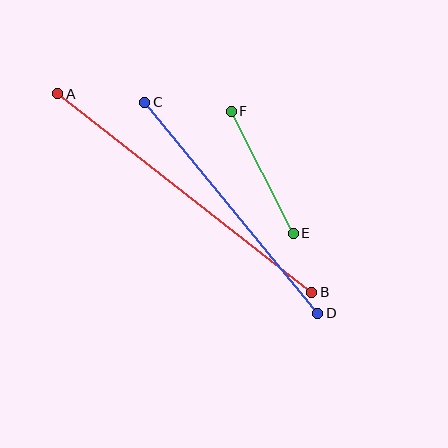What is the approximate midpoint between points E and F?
The midpoint is at approximately (262, 172) pixels.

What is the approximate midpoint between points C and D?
The midpoint is at approximately (231, 208) pixels.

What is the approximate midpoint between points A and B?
The midpoint is at approximately (185, 193) pixels.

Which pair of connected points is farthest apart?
Points A and B are farthest apart.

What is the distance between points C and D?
The distance is approximately 273 pixels.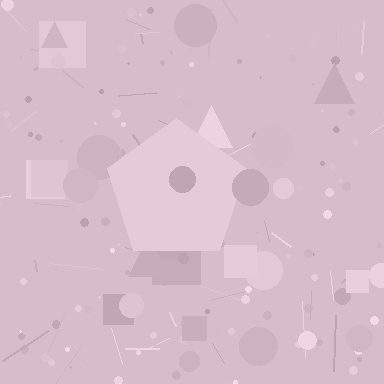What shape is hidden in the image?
A pentagon is hidden in the image.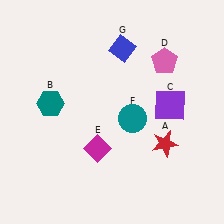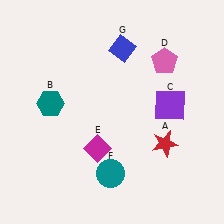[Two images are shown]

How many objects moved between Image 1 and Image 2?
1 object moved between the two images.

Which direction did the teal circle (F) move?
The teal circle (F) moved down.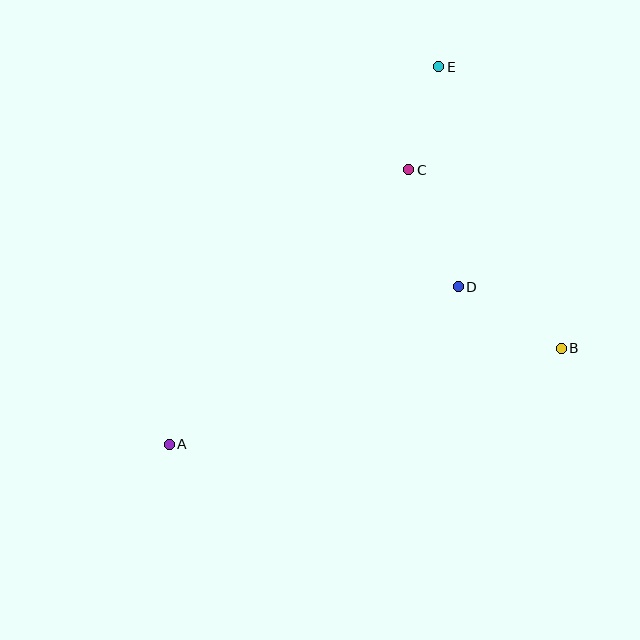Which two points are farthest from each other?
Points A and E are farthest from each other.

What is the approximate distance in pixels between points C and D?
The distance between C and D is approximately 127 pixels.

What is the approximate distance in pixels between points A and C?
The distance between A and C is approximately 364 pixels.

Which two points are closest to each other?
Points C and E are closest to each other.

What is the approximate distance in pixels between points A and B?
The distance between A and B is approximately 403 pixels.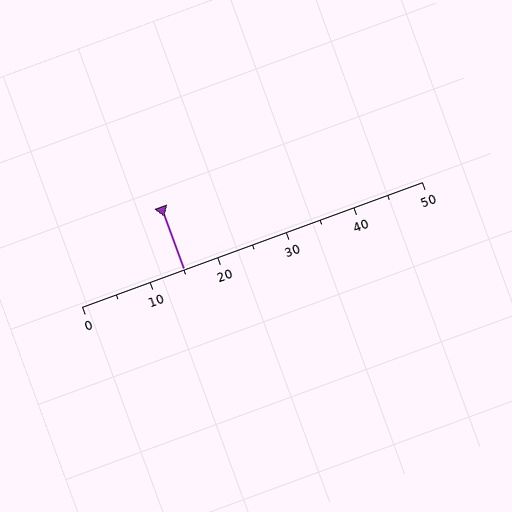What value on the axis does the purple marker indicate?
The marker indicates approximately 15.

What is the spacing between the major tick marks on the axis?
The major ticks are spaced 10 apart.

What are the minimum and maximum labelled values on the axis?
The axis runs from 0 to 50.